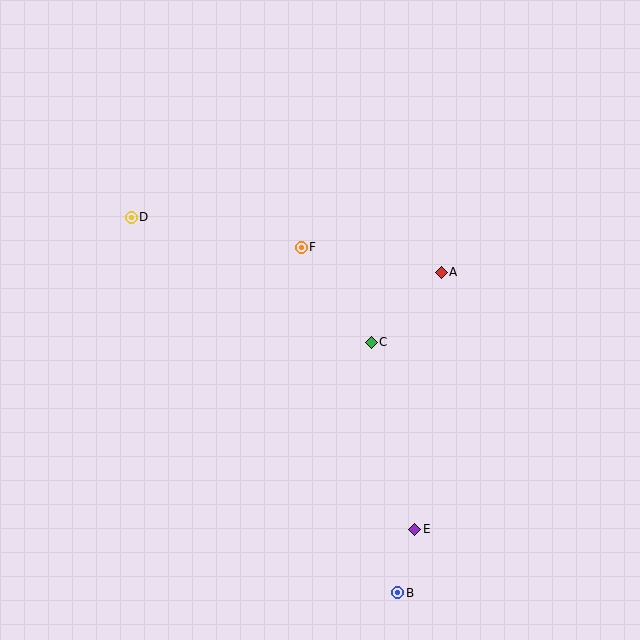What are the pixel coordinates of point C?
Point C is at (371, 342).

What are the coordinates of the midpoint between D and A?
The midpoint between D and A is at (286, 245).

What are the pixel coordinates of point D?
Point D is at (131, 217).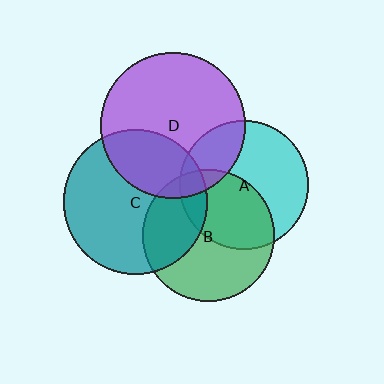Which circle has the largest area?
Circle D (purple).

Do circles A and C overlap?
Yes.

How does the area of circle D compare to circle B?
Approximately 1.2 times.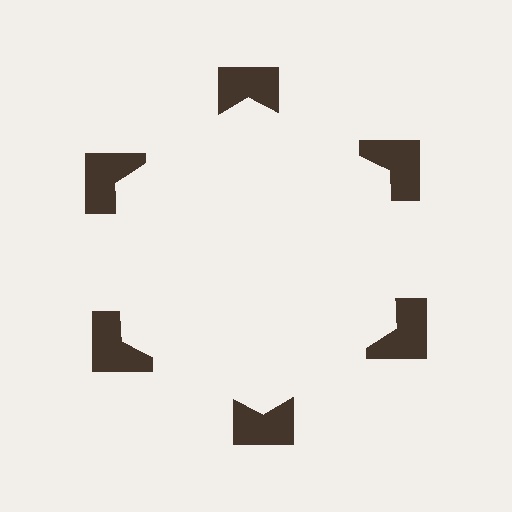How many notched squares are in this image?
There are 6 — one at each vertex of the illusory hexagon.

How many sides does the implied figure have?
6 sides.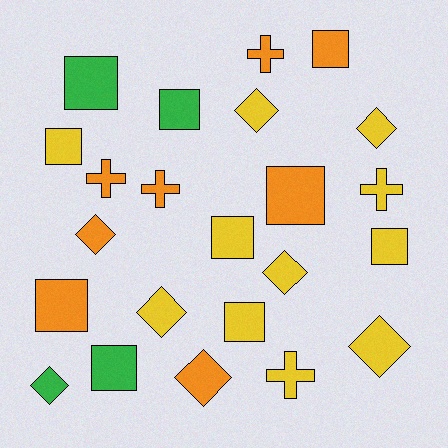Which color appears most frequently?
Yellow, with 11 objects.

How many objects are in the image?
There are 23 objects.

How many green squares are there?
There are 3 green squares.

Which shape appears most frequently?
Square, with 10 objects.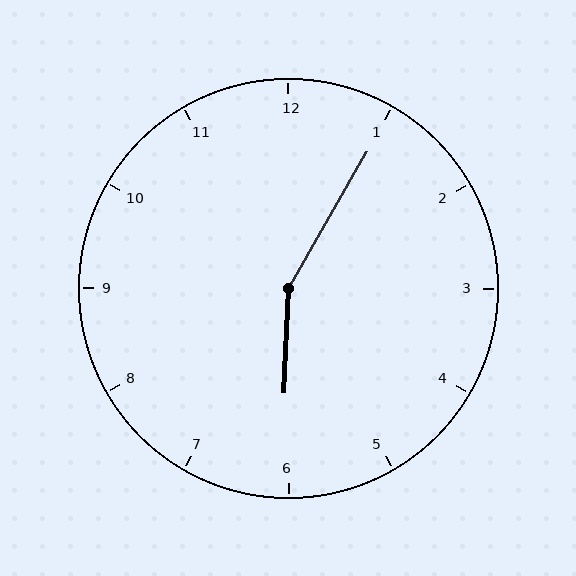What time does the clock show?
6:05.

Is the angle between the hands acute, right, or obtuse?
It is obtuse.